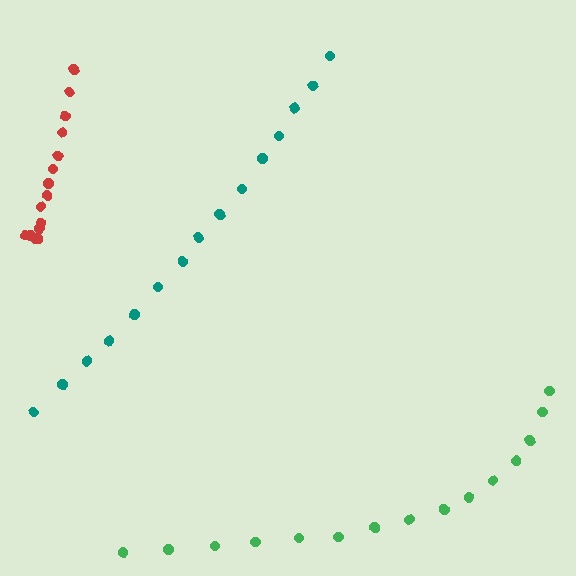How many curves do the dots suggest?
There are 3 distinct paths.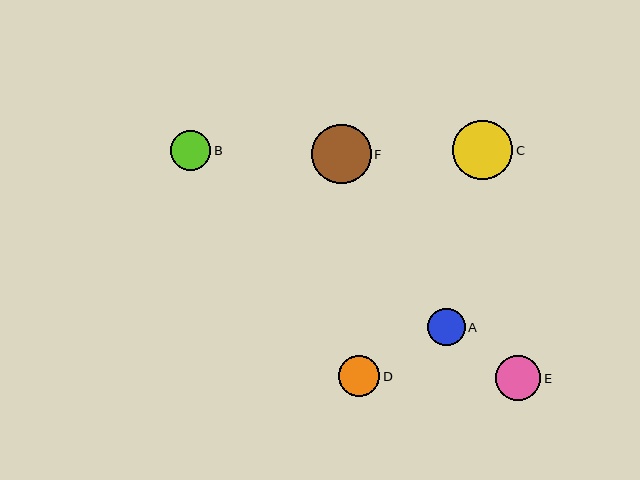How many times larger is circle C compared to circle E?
Circle C is approximately 1.3 times the size of circle E.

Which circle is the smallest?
Circle A is the smallest with a size of approximately 37 pixels.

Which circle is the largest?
Circle C is the largest with a size of approximately 60 pixels.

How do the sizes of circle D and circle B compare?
Circle D and circle B are approximately the same size.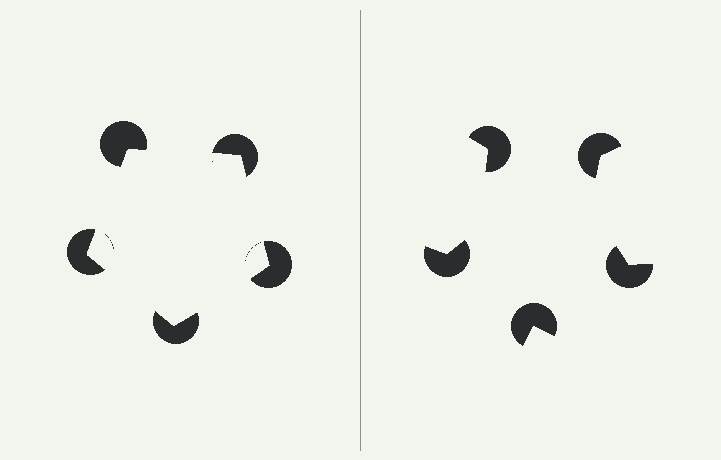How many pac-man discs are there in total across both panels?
10 — 5 on each side.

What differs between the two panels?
The pac-man discs are positioned identically on both sides; only the wedge orientations differ. On the left they align to a pentagon; on the right they are misaligned.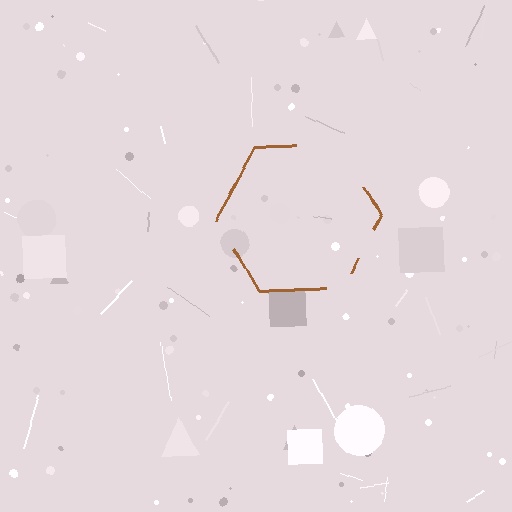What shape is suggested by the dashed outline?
The dashed outline suggests a hexagon.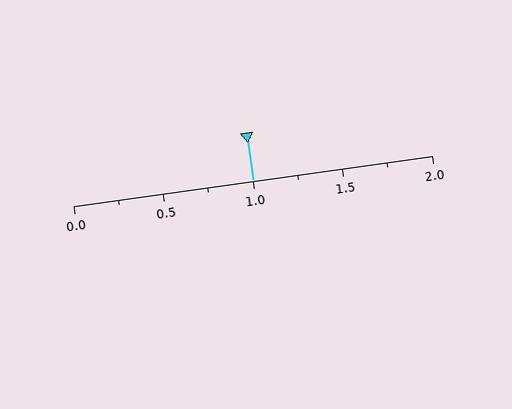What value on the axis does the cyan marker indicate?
The marker indicates approximately 1.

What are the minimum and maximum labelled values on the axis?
The axis runs from 0.0 to 2.0.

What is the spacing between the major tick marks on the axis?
The major ticks are spaced 0.5 apart.